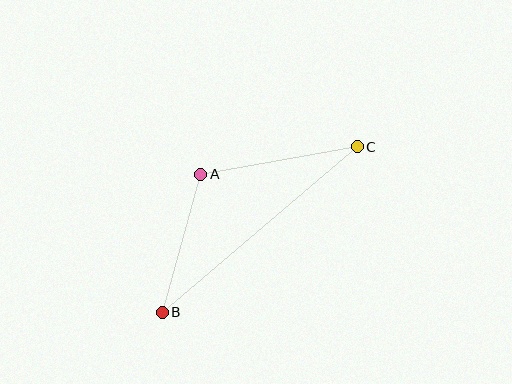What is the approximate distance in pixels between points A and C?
The distance between A and C is approximately 159 pixels.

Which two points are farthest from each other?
Points B and C are farthest from each other.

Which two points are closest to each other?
Points A and B are closest to each other.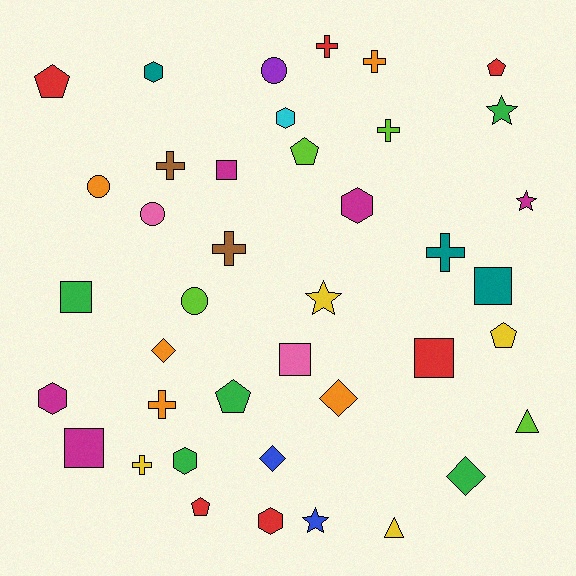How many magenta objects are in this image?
There are 5 magenta objects.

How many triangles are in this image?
There are 2 triangles.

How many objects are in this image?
There are 40 objects.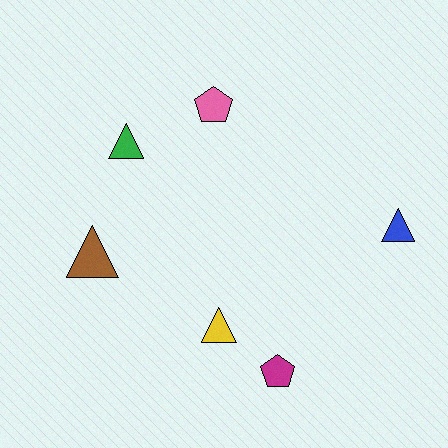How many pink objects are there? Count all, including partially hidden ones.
There is 1 pink object.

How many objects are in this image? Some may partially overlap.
There are 6 objects.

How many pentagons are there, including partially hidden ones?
There are 2 pentagons.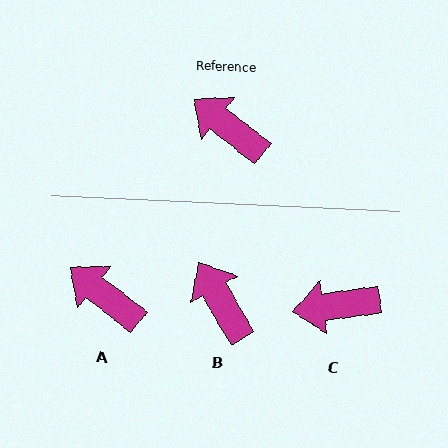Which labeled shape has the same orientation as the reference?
A.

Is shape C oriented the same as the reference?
No, it is off by about 46 degrees.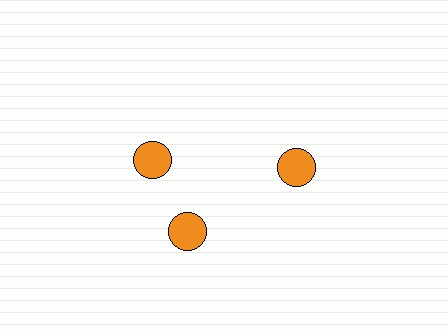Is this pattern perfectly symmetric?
No. The 3 orange circles are arranged in a ring, but one element near the 11 o'clock position is rotated out of alignment along the ring, breaking the 3-fold rotational symmetry.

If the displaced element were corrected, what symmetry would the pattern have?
It would have 3-fold rotational symmetry — the pattern would map onto itself every 120 degrees.